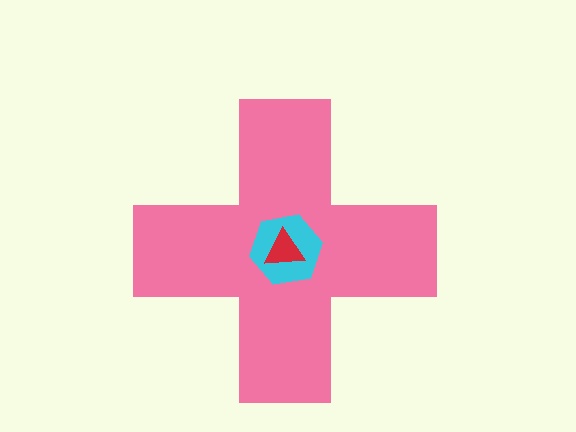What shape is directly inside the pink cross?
The cyan hexagon.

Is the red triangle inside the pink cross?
Yes.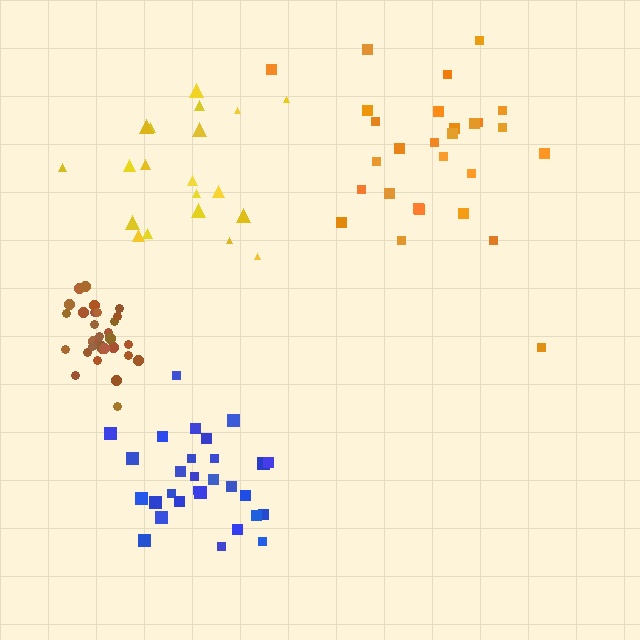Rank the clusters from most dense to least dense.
brown, blue, orange, yellow.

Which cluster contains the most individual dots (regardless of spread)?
Brown (31).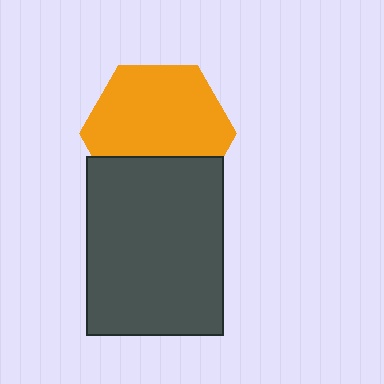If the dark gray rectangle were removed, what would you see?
You would see the complete orange hexagon.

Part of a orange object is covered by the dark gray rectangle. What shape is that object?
It is a hexagon.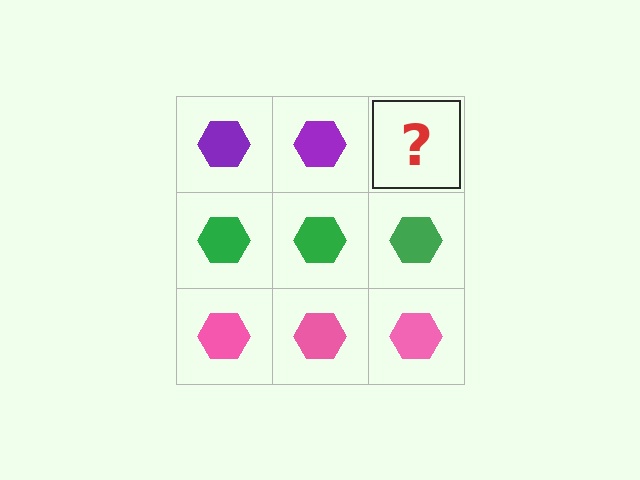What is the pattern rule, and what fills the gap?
The rule is that each row has a consistent color. The gap should be filled with a purple hexagon.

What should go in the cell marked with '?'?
The missing cell should contain a purple hexagon.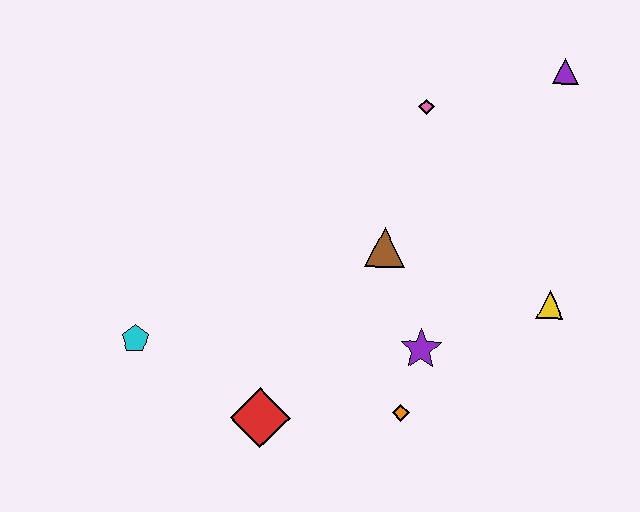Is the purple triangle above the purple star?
Yes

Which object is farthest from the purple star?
The purple triangle is farthest from the purple star.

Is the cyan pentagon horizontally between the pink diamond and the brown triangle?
No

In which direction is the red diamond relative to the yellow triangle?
The red diamond is to the left of the yellow triangle.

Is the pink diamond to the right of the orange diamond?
Yes